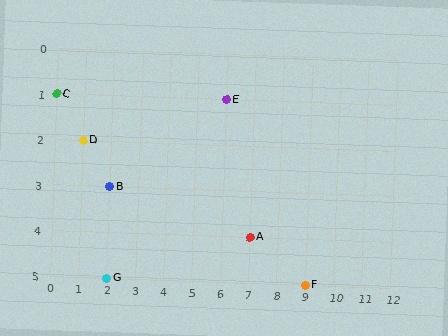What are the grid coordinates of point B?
Point B is at grid coordinates (2, 3).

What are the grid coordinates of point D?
Point D is at grid coordinates (1, 2).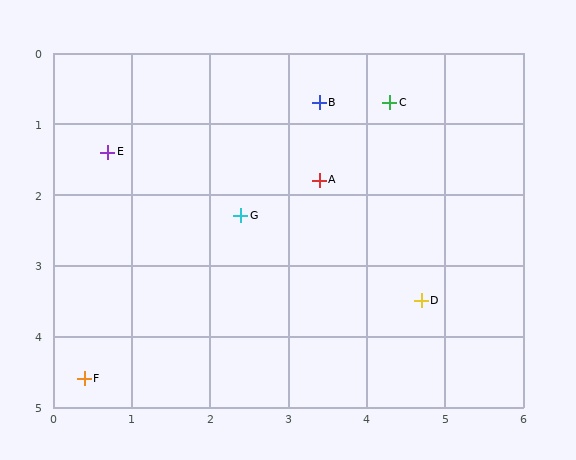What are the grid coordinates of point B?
Point B is at approximately (3.4, 0.7).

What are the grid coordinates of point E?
Point E is at approximately (0.7, 1.4).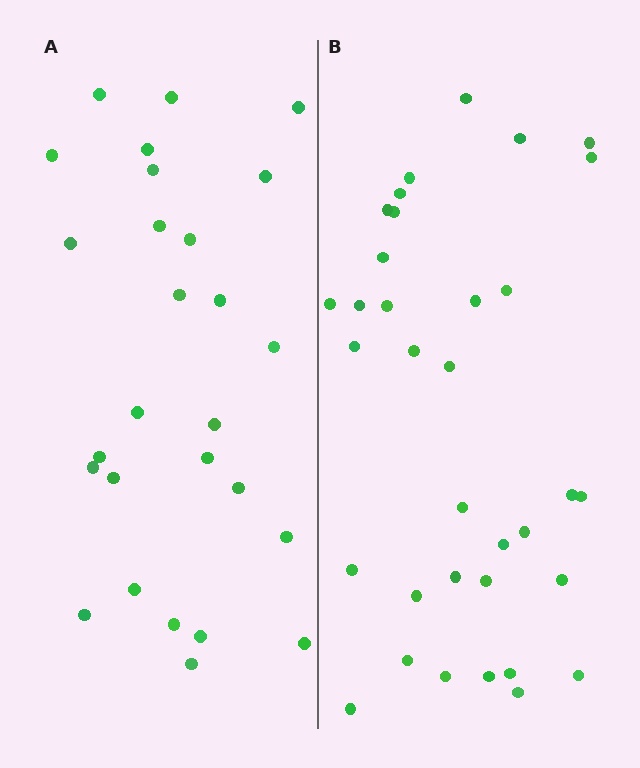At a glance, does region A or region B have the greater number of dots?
Region B (the right region) has more dots.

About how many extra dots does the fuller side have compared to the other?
Region B has roughly 8 or so more dots than region A.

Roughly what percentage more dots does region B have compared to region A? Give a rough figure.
About 25% more.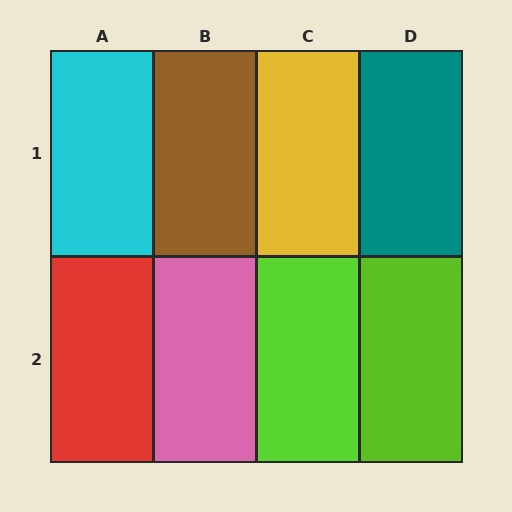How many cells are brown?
1 cell is brown.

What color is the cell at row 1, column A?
Cyan.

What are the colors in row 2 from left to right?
Red, pink, lime, lime.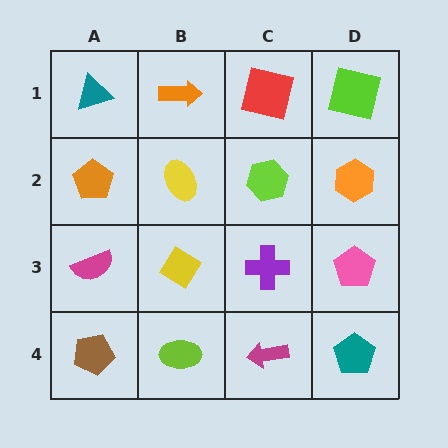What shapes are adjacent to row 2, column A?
A teal triangle (row 1, column A), a magenta semicircle (row 3, column A), a yellow ellipse (row 2, column B).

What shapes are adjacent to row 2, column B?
An orange arrow (row 1, column B), a yellow diamond (row 3, column B), an orange pentagon (row 2, column A), a lime hexagon (row 2, column C).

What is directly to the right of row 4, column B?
A magenta arrow.